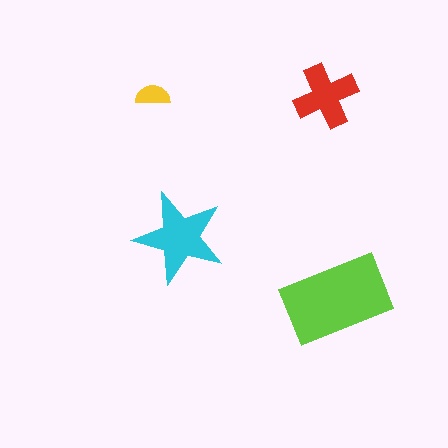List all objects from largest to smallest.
The lime rectangle, the cyan star, the red cross, the yellow semicircle.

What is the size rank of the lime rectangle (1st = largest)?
1st.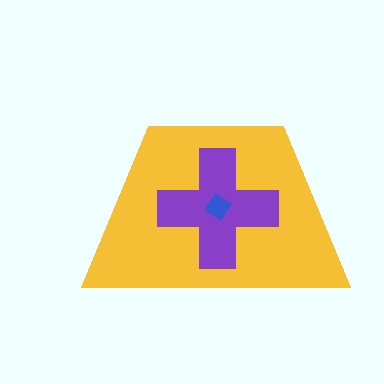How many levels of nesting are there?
3.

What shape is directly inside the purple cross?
The blue diamond.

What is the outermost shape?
The yellow trapezoid.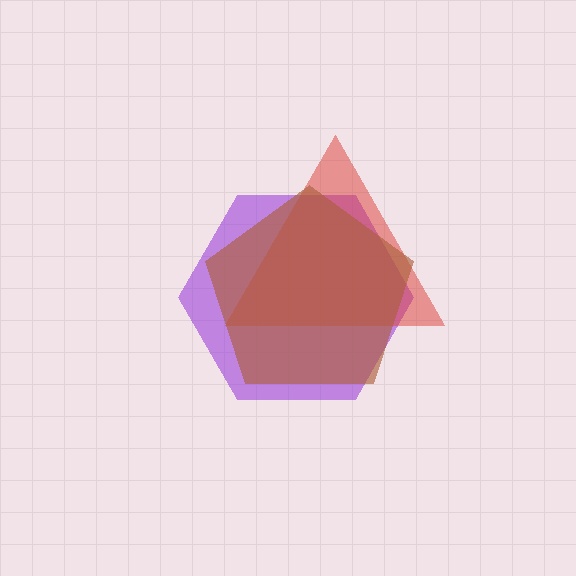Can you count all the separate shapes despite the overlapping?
Yes, there are 3 separate shapes.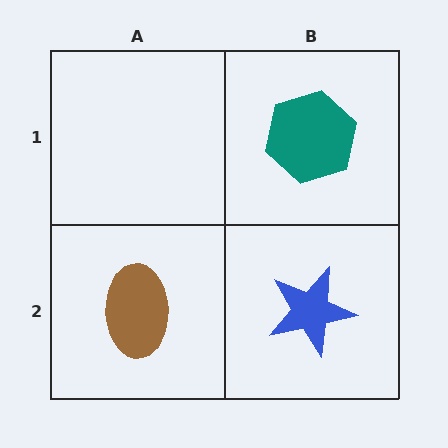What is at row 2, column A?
A brown ellipse.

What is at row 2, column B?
A blue star.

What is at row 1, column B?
A teal hexagon.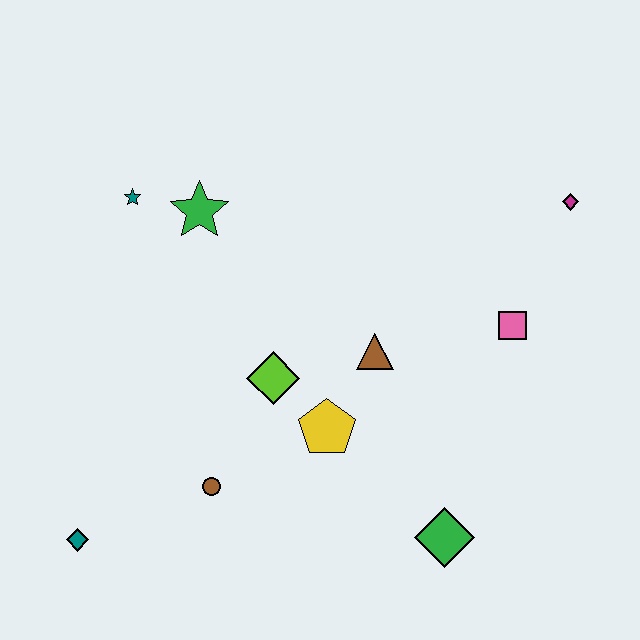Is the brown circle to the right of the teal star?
Yes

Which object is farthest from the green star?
The green diamond is farthest from the green star.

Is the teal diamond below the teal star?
Yes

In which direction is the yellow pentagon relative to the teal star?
The yellow pentagon is below the teal star.